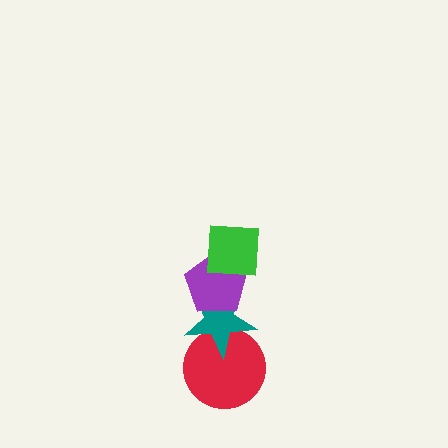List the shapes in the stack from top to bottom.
From top to bottom: the green square, the purple pentagon, the teal star, the red circle.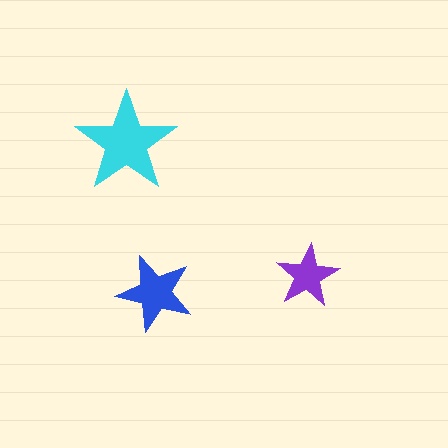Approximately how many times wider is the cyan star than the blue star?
About 1.5 times wider.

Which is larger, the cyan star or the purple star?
The cyan one.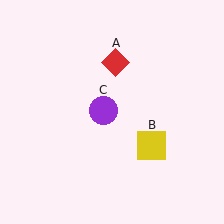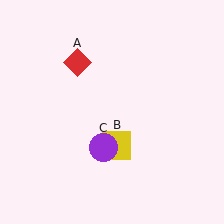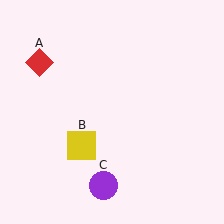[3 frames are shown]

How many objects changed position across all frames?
3 objects changed position: red diamond (object A), yellow square (object B), purple circle (object C).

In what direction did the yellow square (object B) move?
The yellow square (object B) moved left.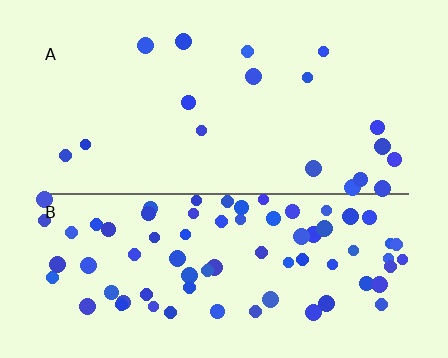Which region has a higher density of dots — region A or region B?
B (the bottom).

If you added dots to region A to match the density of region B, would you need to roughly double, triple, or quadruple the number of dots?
Approximately quadruple.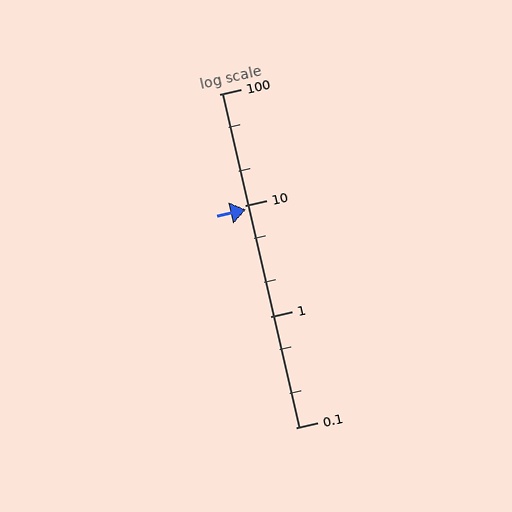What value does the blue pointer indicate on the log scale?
The pointer indicates approximately 9.2.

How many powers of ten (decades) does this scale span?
The scale spans 3 decades, from 0.1 to 100.